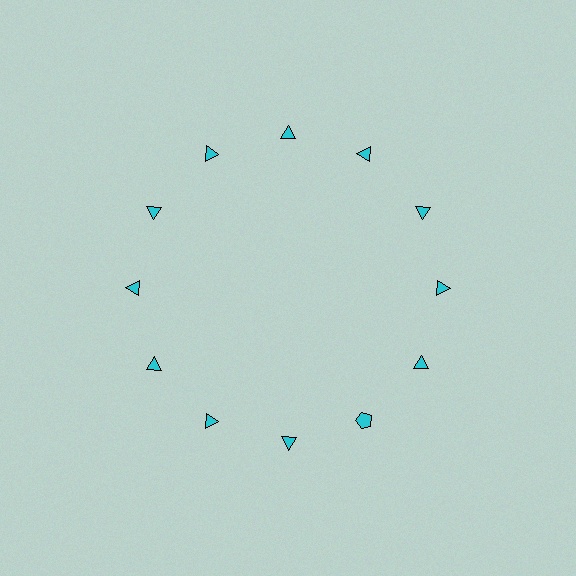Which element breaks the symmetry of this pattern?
The cyan pentagon at roughly the 5 o'clock position breaks the symmetry. All other shapes are cyan triangles.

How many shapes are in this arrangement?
There are 12 shapes arranged in a ring pattern.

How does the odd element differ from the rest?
It has a different shape: pentagon instead of triangle.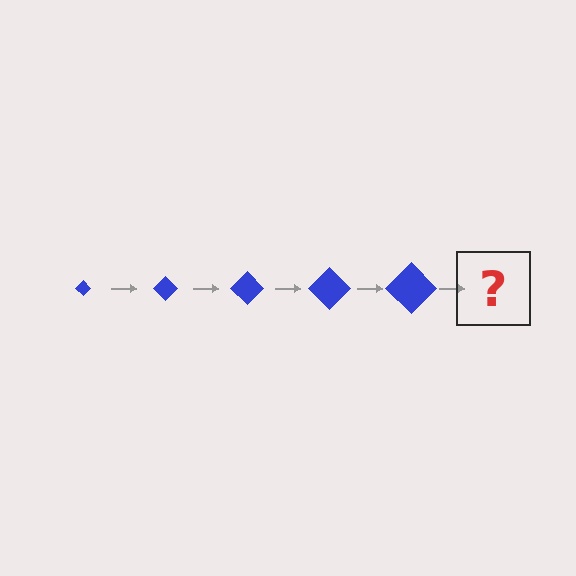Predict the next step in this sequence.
The next step is a blue diamond, larger than the previous one.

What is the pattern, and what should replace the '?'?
The pattern is that the diamond gets progressively larger each step. The '?' should be a blue diamond, larger than the previous one.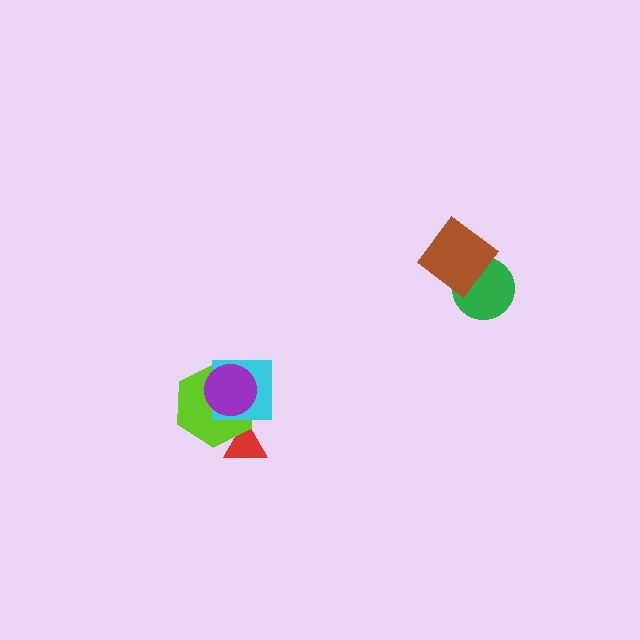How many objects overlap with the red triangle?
1 object overlaps with the red triangle.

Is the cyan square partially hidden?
Yes, it is partially covered by another shape.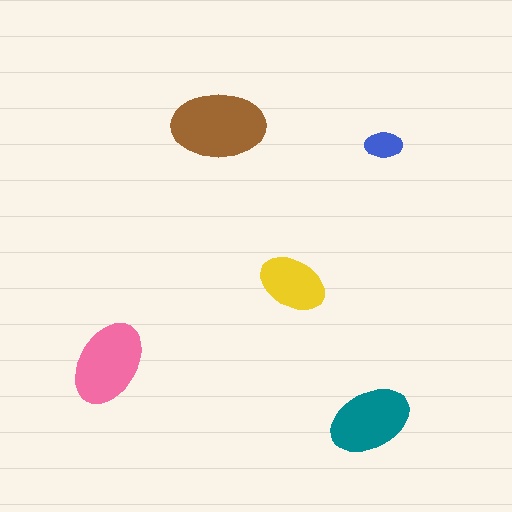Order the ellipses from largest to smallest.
the brown one, the pink one, the teal one, the yellow one, the blue one.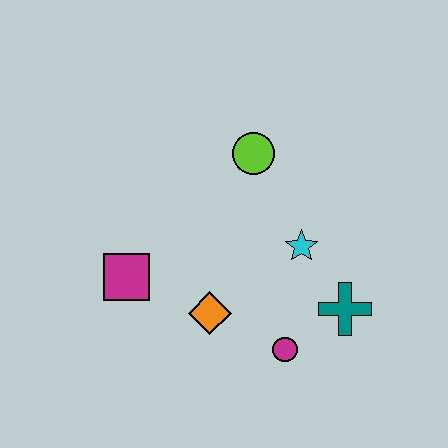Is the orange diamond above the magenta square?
No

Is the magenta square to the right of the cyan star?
No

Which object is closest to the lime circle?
The cyan star is closest to the lime circle.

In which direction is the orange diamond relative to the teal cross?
The orange diamond is to the left of the teal cross.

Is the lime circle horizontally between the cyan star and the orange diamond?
Yes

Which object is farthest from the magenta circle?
The lime circle is farthest from the magenta circle.